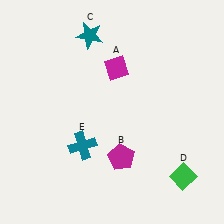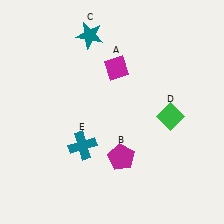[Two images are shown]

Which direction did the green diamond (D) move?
The green diamond (D) moved up.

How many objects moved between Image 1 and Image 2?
1 object moved between the two images.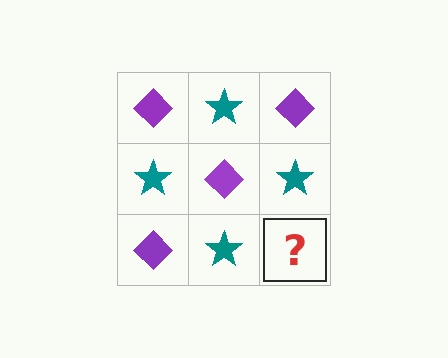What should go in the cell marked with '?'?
The missing cell should contain a purple diamond.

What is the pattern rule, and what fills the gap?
The rule is that it alternates purple diamond and teal star in a checkerboard pattern. The gap should be filled with a purple diamond.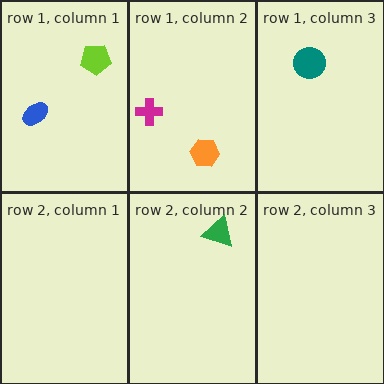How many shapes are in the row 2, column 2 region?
1.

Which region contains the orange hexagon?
The row 1, column 2 region.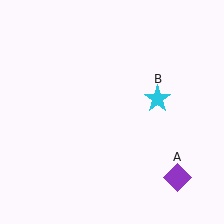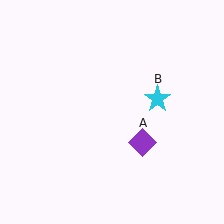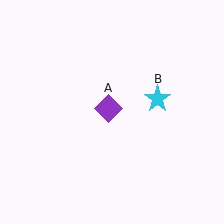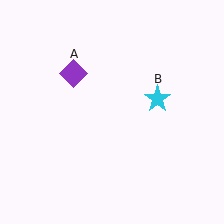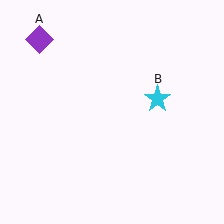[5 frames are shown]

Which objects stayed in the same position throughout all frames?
Cyan star (object B) remained stationary.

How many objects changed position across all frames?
1 object changed position: purple diamond (object A).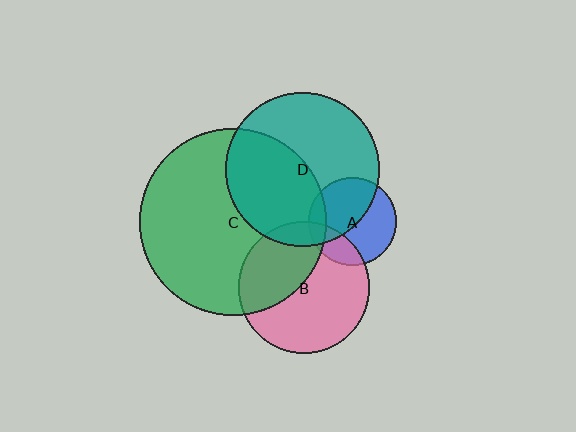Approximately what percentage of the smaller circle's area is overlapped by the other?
Approximately 50%.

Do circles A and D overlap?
Yes.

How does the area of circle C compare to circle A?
Approximately 4.5 times.